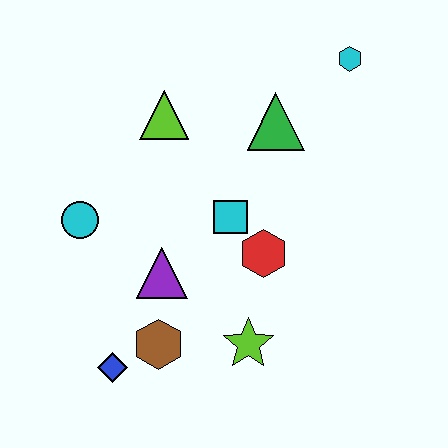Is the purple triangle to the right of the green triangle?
No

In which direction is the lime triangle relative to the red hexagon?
The lime triangle is above the red hexagon.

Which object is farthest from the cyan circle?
The cyan hexagon is farthest from the cyan circle.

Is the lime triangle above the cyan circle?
Yes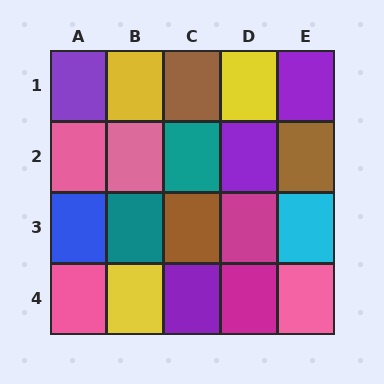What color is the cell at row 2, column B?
Pink.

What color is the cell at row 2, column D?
Purple.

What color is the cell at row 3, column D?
Magenta.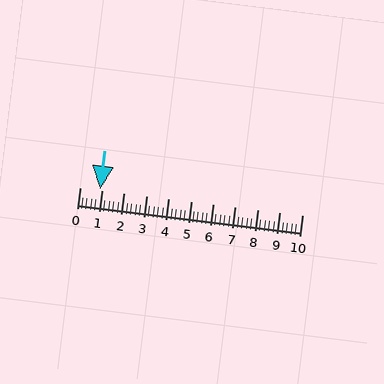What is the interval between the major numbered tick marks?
The major tick marks are spaced 1 units apart.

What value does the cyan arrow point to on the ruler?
The cyan arrow points to approximately 0.9.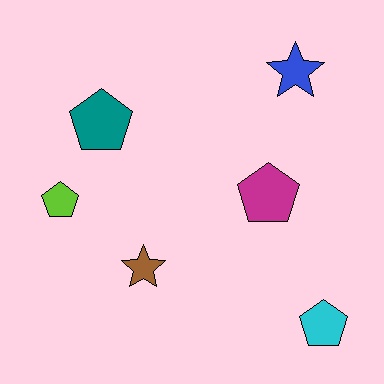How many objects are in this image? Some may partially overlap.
There are 6 objects.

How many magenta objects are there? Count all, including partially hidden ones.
There is 1 magenta object.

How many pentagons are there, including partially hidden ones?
There are 4 pentagons.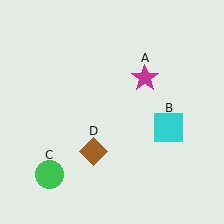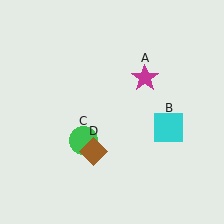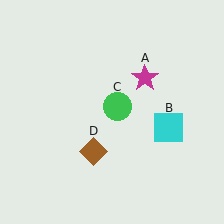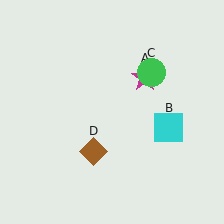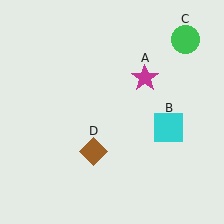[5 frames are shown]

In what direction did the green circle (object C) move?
The green circle (object C) moved up and to the right.